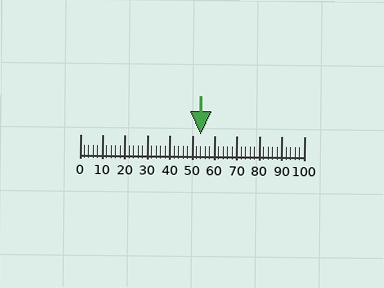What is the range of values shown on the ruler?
The ruler shows values from 0 to 100.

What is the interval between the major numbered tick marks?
The major tick marks are spaced 10 units apart.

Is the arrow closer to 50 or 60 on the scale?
The arrow is closer to 50.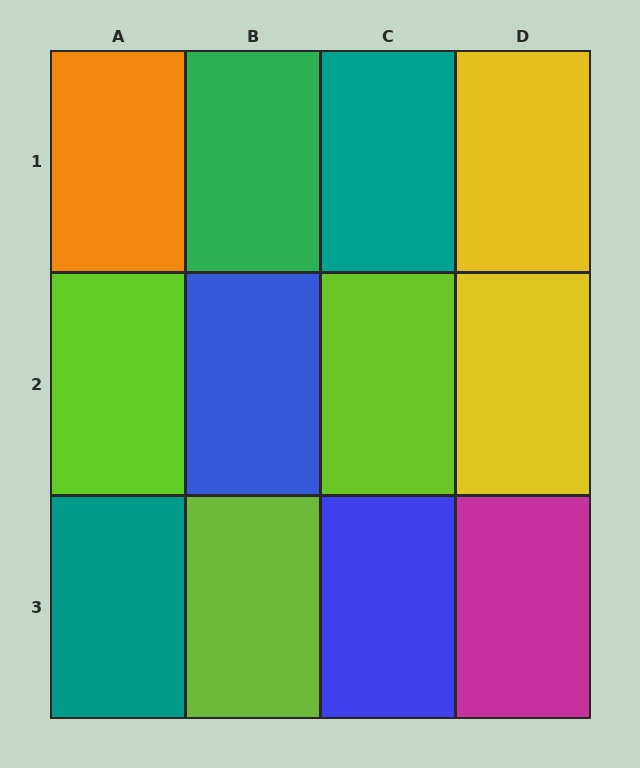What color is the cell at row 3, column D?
Magenta.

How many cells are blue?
2 cells are blue.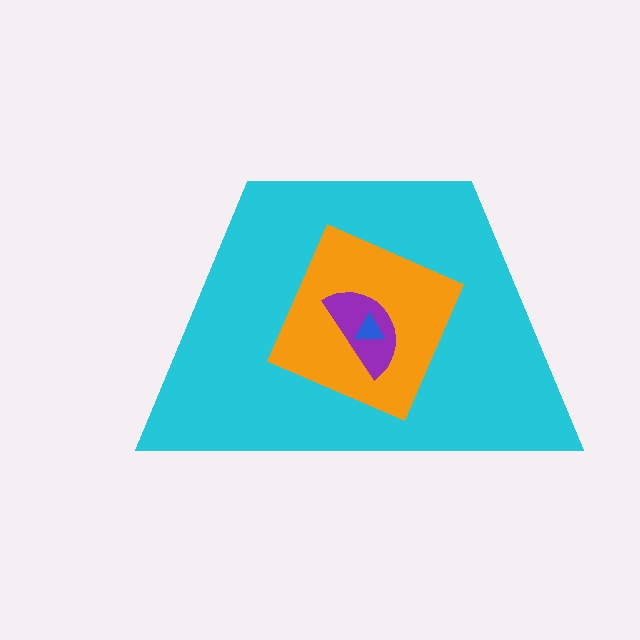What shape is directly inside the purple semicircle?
The blue triangle.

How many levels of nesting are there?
4.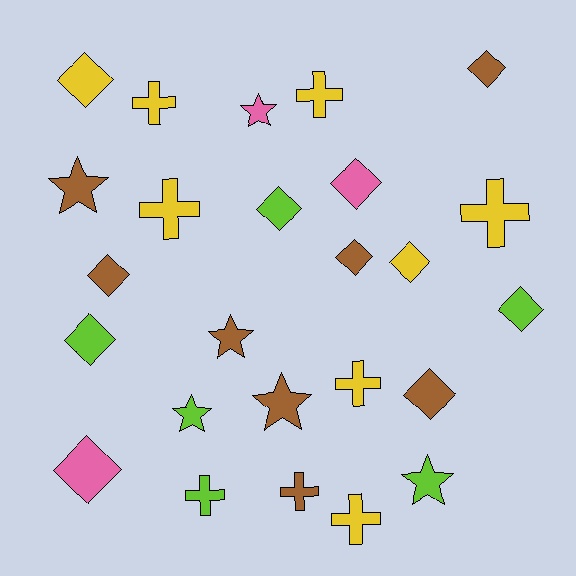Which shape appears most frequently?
Diamond, with 11 objects.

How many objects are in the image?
There are 25 objects.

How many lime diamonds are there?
There are 3 lime diamonds.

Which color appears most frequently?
Yellow, with 8 objects.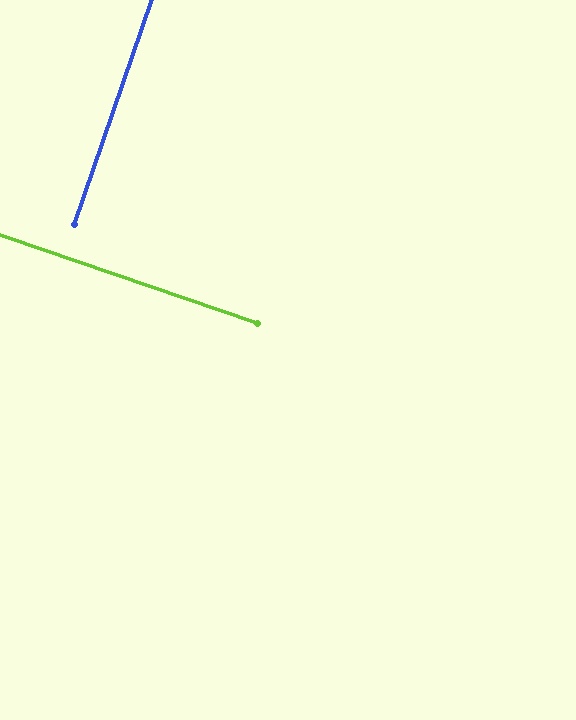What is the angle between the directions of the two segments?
Approximately 90 degrees.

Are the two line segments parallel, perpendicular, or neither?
Perpendicular — they meet at approximately 90°.